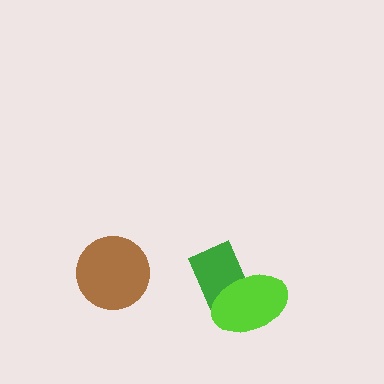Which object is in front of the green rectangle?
The lime ellipse is in front of the green rectangle.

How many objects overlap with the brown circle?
0 objects overlap with the brown circle.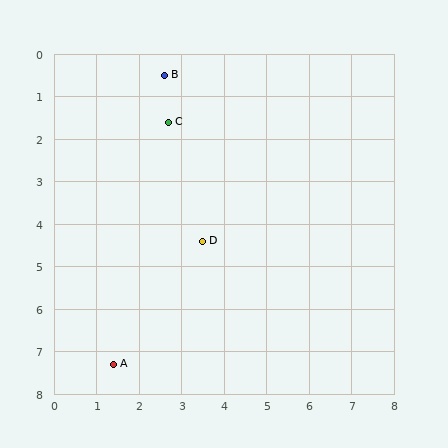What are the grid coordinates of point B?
Point B is at approximately (2.6, 0.5).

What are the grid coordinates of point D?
Point D is at approximately (3.5, 4.4).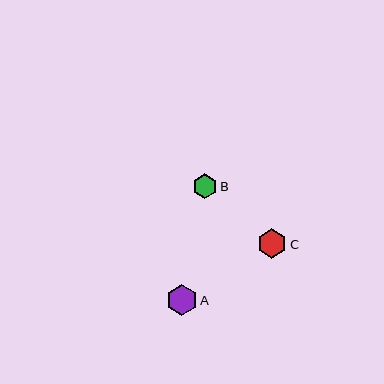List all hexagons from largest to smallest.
From largest to smallest: A, C, B.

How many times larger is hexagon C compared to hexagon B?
Hexagon C is approximately 1.2 times the size of hexagon B.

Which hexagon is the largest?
Hexagon A is the largest with a size of approximately 31 pixels.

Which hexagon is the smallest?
Hexagon B is the smallest with a size of approximately 24 pixels.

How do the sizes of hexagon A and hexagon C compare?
Hexagon A and hexagon C are approximately the same size.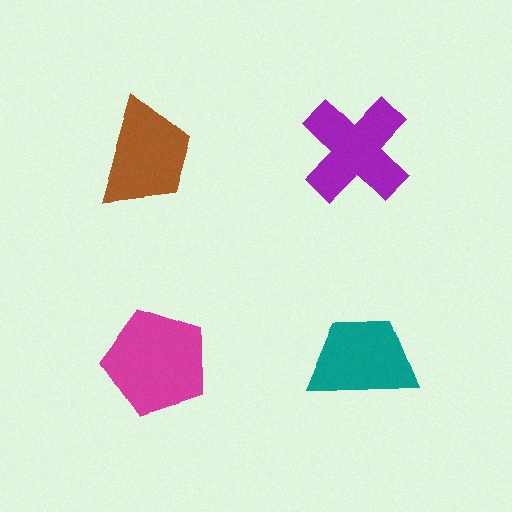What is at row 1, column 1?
A brown trapezoid.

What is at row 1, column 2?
A purple cross.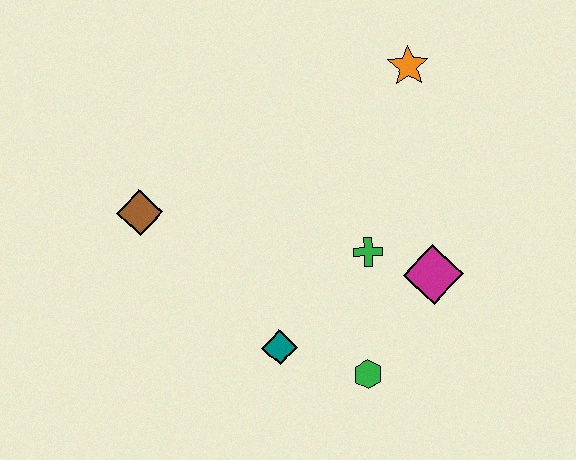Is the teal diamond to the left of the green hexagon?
Yes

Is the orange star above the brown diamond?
Yes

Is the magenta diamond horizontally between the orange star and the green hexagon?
No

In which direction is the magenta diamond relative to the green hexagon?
The magenta diamond is above the green hexagon.